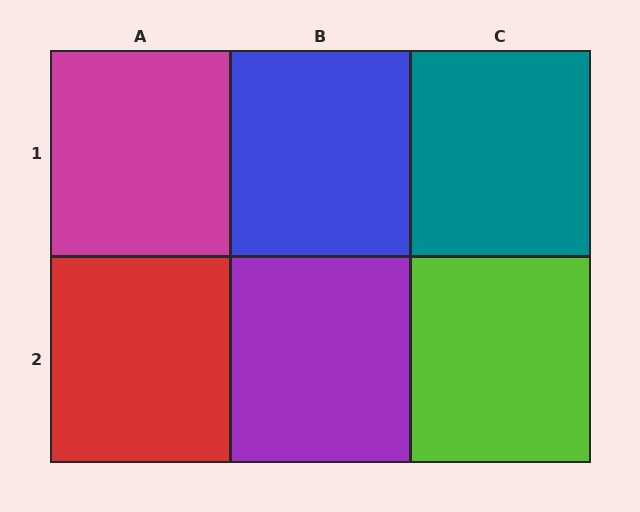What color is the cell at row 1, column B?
Blue.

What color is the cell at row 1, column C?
Teal.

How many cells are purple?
1 cell is purple.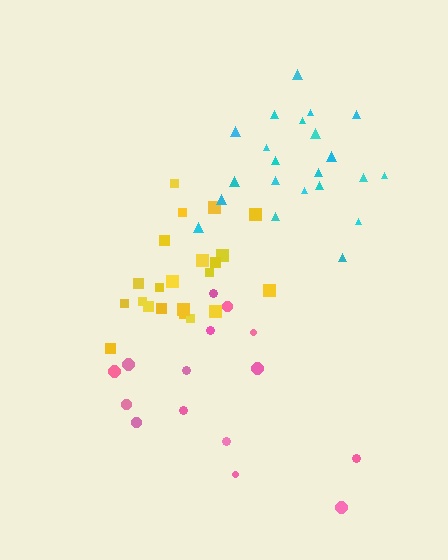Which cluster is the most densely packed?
Yellow.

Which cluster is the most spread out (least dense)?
Pink.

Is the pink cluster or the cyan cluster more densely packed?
Cyan.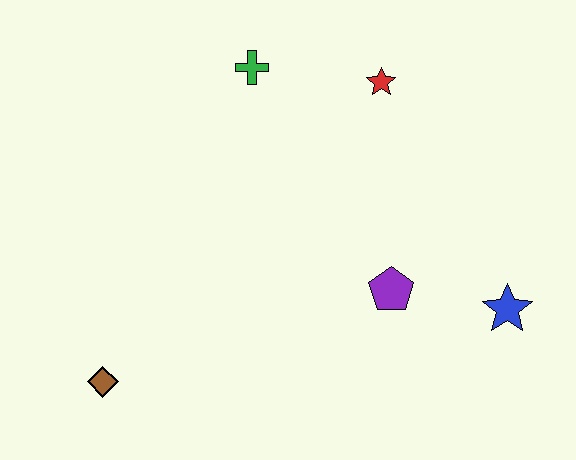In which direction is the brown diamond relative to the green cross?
The brown diamond is below the green cross.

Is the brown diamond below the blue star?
Yes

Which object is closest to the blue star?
The purple pentagon is closest to the blue star.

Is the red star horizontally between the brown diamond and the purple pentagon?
Yes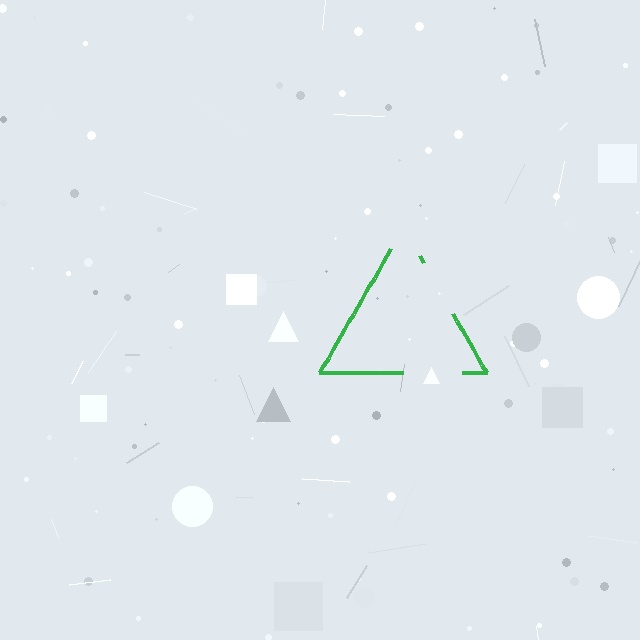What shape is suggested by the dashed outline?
The dashed outline suggests a triangle.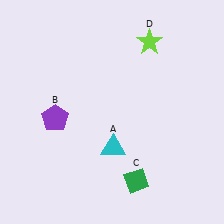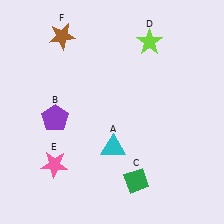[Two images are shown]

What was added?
A pink star (E), a brown star (F) were added in Image 2.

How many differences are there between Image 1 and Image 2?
There are 2 differences between the two images.